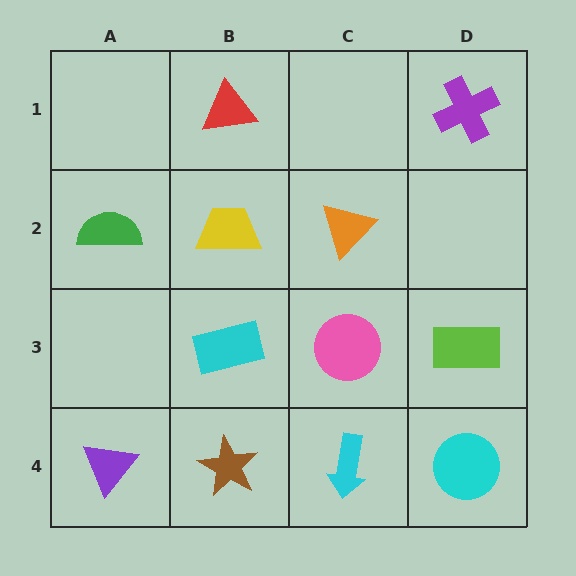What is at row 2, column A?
A green semicircle.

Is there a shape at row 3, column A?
No, that cell is empty.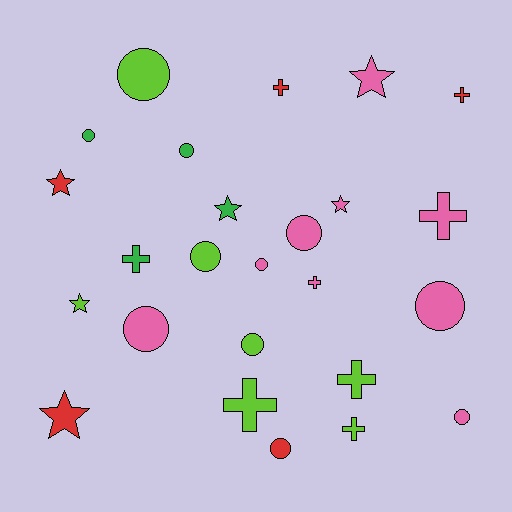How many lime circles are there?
There are 3 lime circles.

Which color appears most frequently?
Pink, with 9 objects.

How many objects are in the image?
There are 25 objects.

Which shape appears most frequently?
Circle, with 11 objects.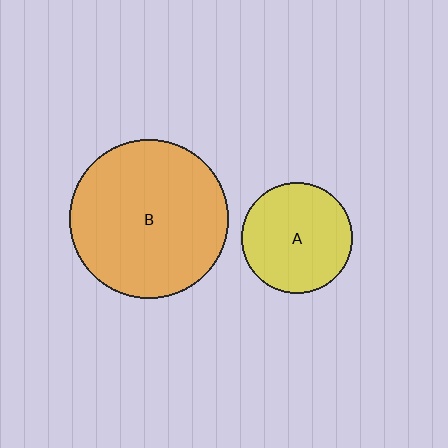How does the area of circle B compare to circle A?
Approximately 2.1 times.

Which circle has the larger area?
Circle B (orange).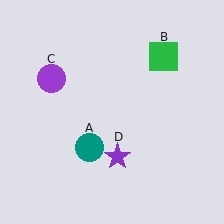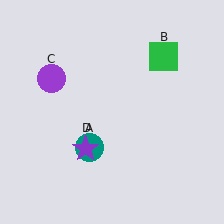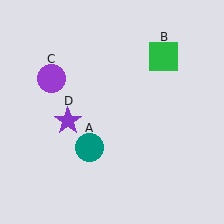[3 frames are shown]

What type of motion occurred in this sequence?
The purple star (object D) rotated clockwise around the center of the scene.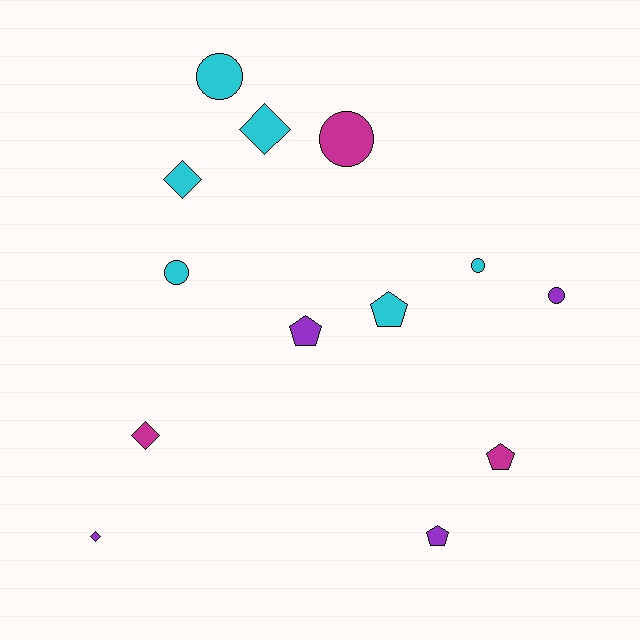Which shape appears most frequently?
Circle, with 5 objects.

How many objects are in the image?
There are 13 objects.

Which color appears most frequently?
Cyan, with 6 objects.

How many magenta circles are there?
There is 1 magenta circle.